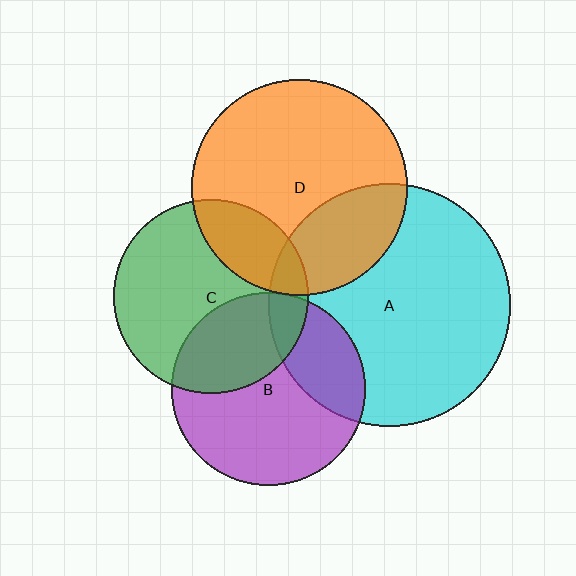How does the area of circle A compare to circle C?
Approximately 1.6 times.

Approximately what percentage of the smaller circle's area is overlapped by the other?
Approximately 5%.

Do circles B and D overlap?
Yes.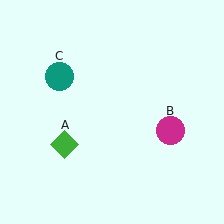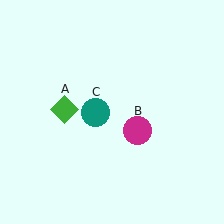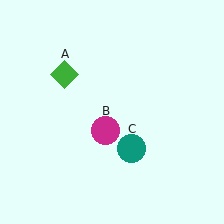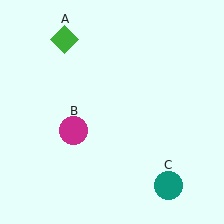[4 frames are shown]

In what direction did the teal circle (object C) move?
The teal circle (object C) moved down and to the right.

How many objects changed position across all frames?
3 objects changed position: green diamond (object A), magenta circle (object B), teal circle (object C).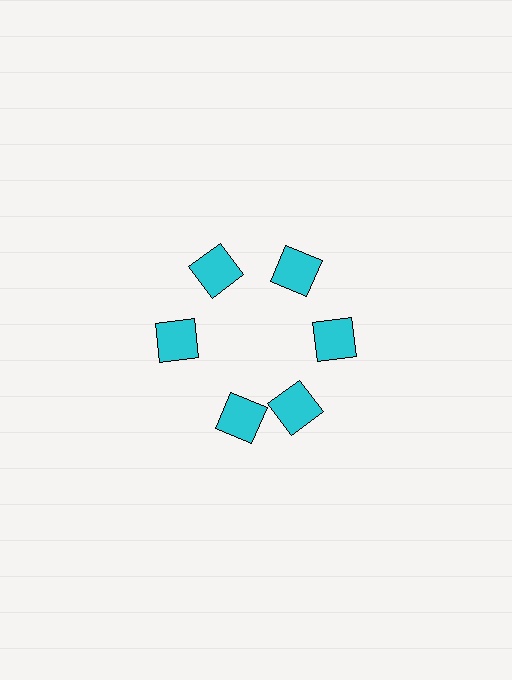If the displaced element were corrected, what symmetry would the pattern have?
It would have 6-fold rotational symmetry — the pattern would map onto itself every 60 degrees.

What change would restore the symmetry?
The symmetry would be restored by rotating it back into even spacing with its neighbors so that all 6 squares sit at equal angles and equal distance from the center.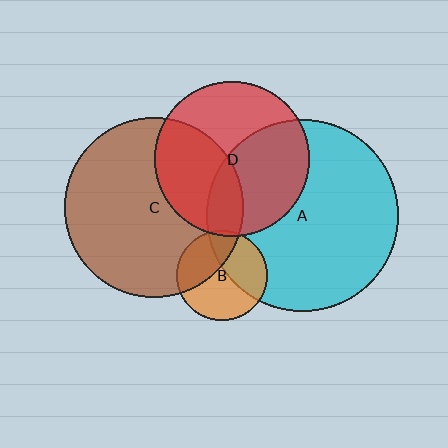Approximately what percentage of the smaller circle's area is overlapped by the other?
Approximately 40%.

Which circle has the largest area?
Circle A (cyan).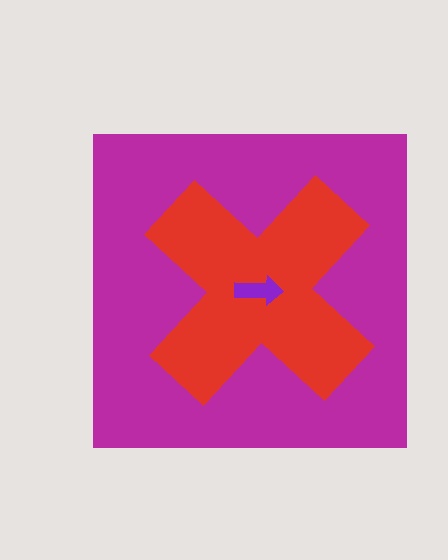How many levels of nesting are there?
3.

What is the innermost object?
The purple arrow.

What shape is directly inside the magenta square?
The red cross.